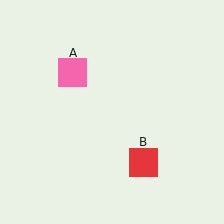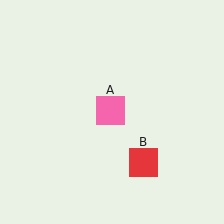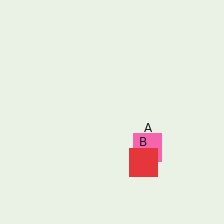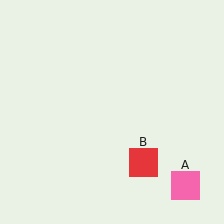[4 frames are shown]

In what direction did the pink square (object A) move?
The pink square (object A) moved down and to the right.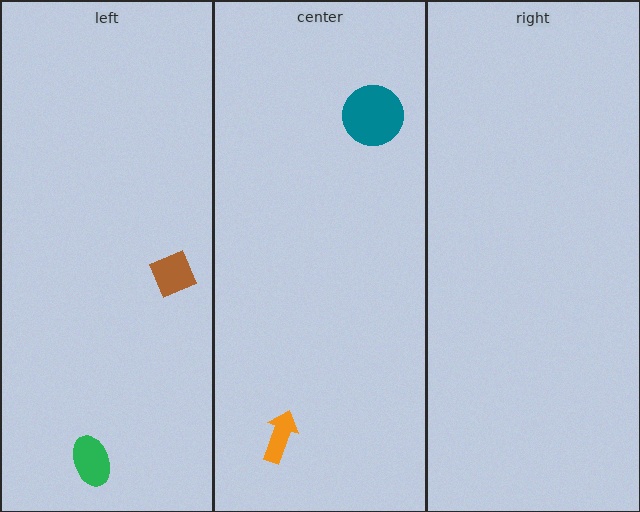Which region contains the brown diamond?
The left region.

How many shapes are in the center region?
2.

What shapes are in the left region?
The green ellipse, the brown diamond.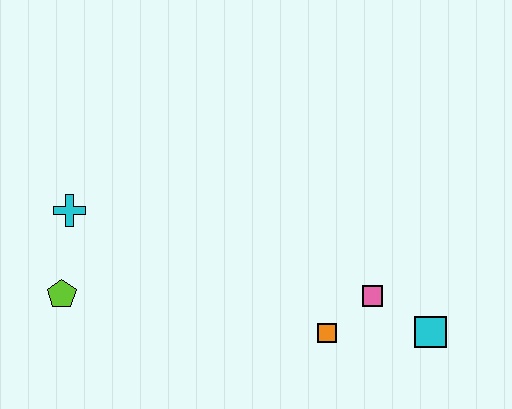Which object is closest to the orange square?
The pink square is closest to the orange square.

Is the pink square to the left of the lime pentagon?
No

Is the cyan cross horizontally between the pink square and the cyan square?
No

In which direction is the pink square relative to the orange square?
The pink square is to the right of the orange square.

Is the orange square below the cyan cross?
Yes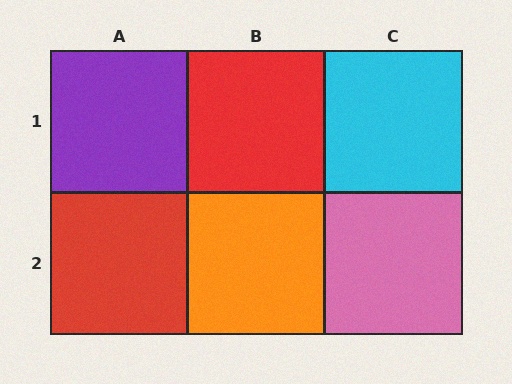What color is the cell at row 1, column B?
Red.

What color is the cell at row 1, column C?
Cyan.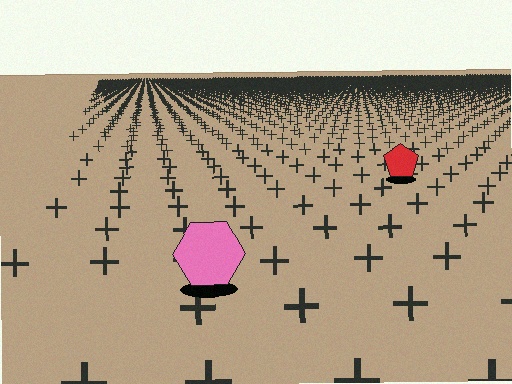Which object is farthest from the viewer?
The red pentagon is farthest from the viewer. It appears smaller and the ground texture around it is denser.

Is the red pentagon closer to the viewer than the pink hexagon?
No. The pink hexagon is closer — you can tell from the texture gradient: the ground texture is coarser near it.